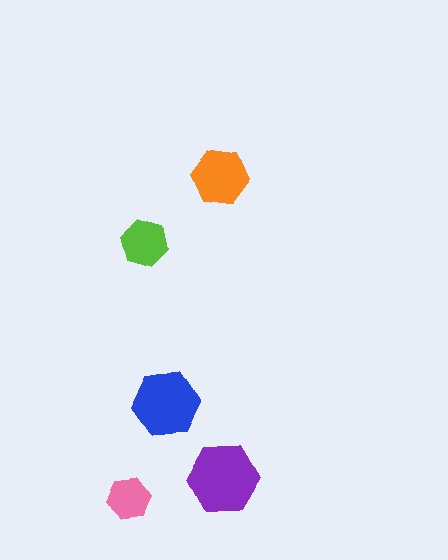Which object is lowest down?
The pink hexagon is bottommost.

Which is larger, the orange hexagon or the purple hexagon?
The purple one.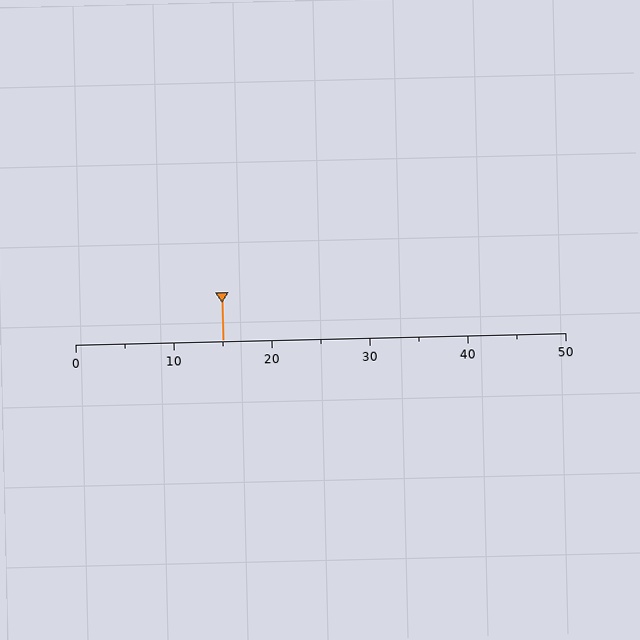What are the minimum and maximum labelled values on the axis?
The axis runs from 0 to 50.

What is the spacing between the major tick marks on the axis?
The major ticks are spaced 10 apart.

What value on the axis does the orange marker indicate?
The marker indicates approximately 15.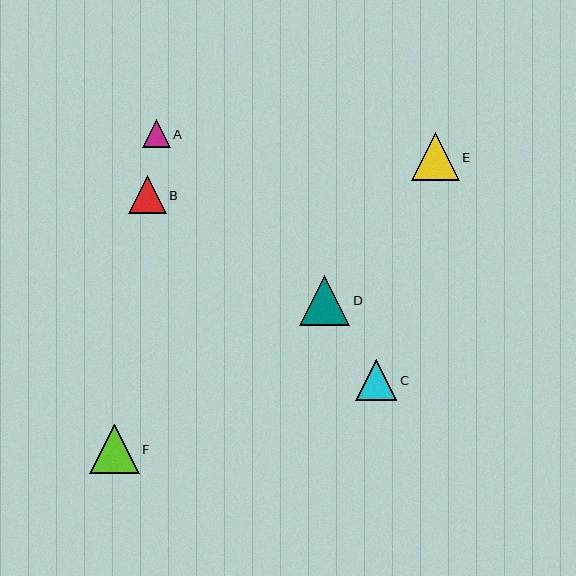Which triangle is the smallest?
Triangle A is the smallest with a size of approximately 28 pixels.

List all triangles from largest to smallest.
From largest to smallest: D, F, E, C, B, A.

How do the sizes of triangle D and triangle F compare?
Triangle D and triangle F are approximately the same size.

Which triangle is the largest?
Triangle D is the largest with a size of approximately 50 pixels.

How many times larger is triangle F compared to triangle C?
Triangle F is approximately 1.2 times the size of triangle C.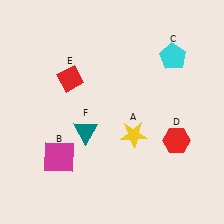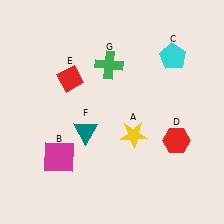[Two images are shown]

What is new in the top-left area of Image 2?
A green cross (G) was added in the top-left area of Image 2.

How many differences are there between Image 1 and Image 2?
There is 1 difference between the two images.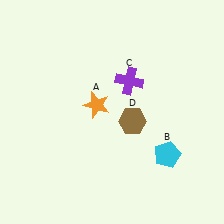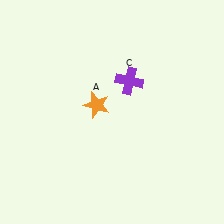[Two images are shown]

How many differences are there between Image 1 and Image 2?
There are 2 differences between the two images.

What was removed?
The brown hexagon (D), the cyan pentagon (B) were removed in Image 2.